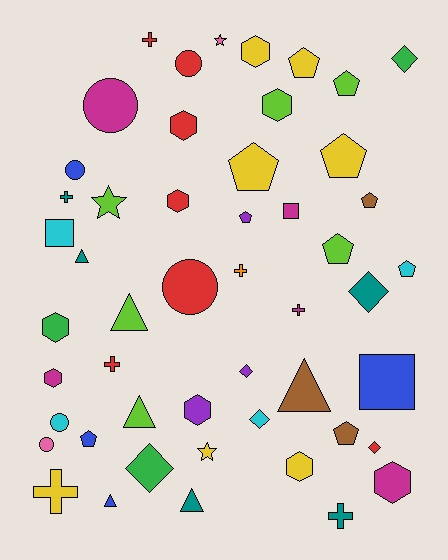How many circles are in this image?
There are 6 circles.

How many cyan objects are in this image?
There are 4 cyan objects.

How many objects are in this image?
There are 50 objects.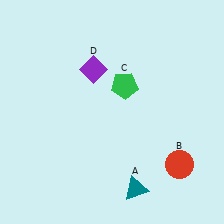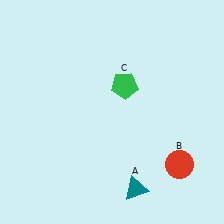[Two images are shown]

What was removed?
The purple diamond (D) was removed in Image 2.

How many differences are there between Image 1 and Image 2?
There is 1 difference between the two images.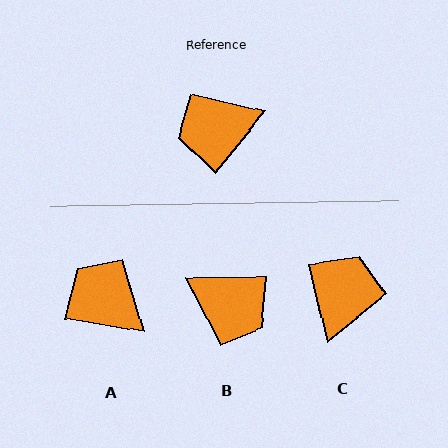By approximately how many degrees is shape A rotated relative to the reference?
Approximately 61 degrees clockwise.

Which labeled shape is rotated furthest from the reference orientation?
B, about 129 degrees away.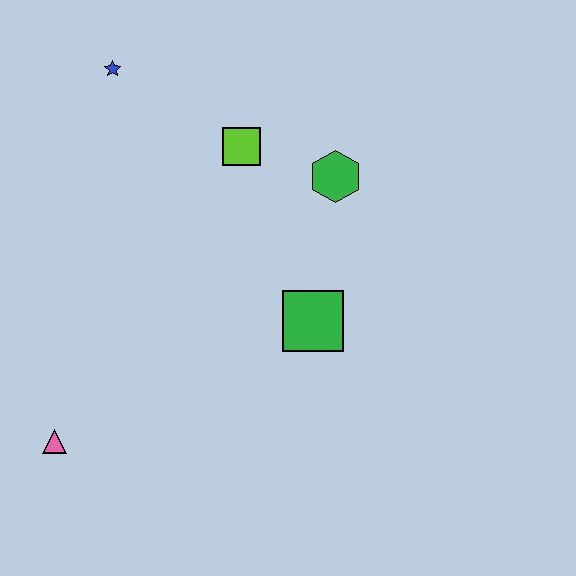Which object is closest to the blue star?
The lime square is closest to the blue star.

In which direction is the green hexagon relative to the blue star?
The green hexagon is to the right of the blue star.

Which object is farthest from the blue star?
The pink triangle is farthest from the blue star.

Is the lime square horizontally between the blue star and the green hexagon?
Yes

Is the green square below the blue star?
Yes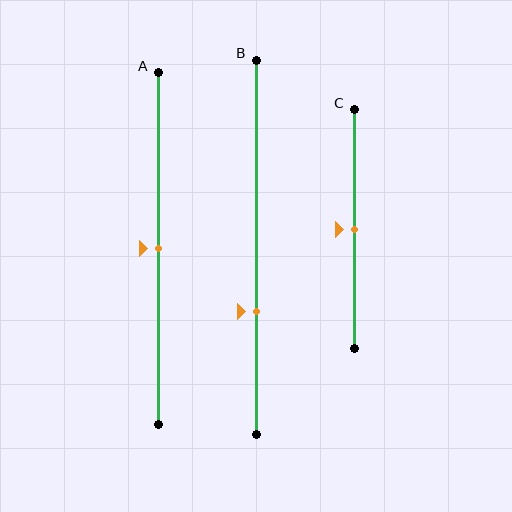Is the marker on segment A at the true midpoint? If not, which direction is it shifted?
Yes, the marker on segment A is at the true midpoint.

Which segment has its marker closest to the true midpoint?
Segment A has its marker closest to the true midpoint.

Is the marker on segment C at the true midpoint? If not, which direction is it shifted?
Yes, the marker on segment C is at the true midpoint.